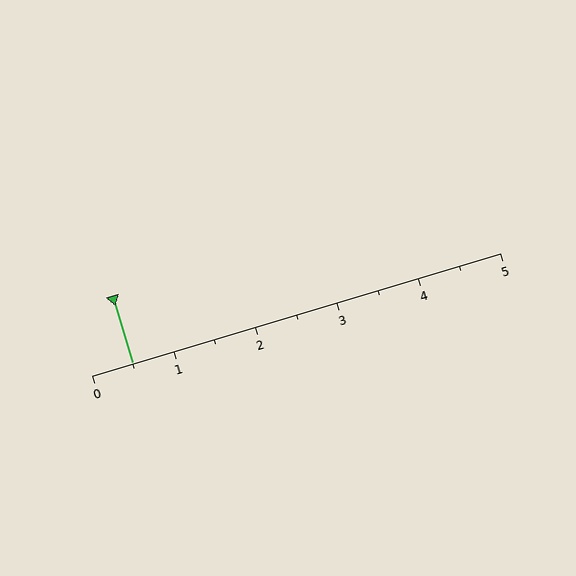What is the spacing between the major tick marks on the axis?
The major ticks are spaced 1 apart.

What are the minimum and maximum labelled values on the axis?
The axis runs from 0 to 5.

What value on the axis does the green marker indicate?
The marker indicates approximately 0.5.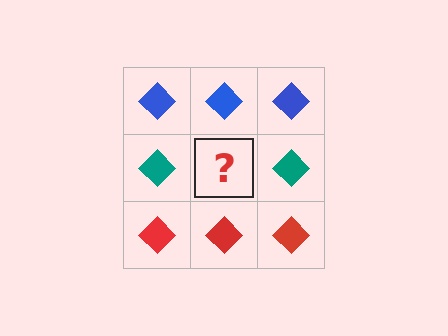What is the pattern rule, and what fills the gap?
The rule is that each row has a consistent color. The gap should be filled with a teal diamond.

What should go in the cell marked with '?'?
The missing cell should contain a teal diamond.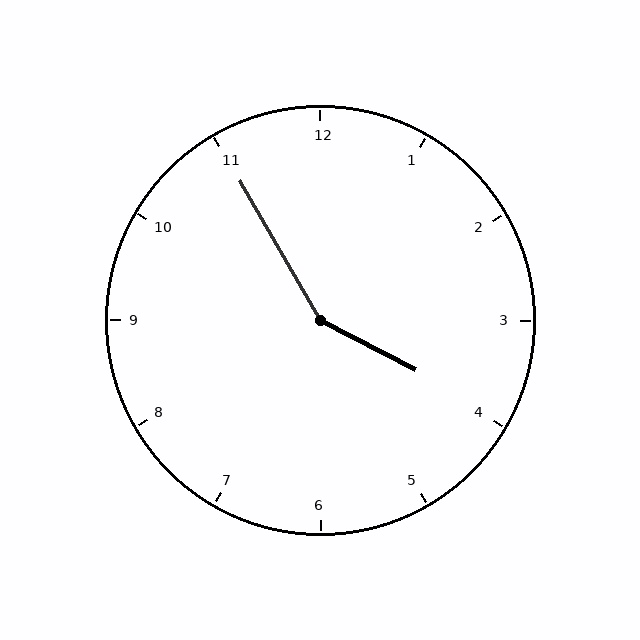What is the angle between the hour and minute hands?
Approximately 148 degrees.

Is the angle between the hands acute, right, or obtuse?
It is obtuse.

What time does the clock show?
3:55.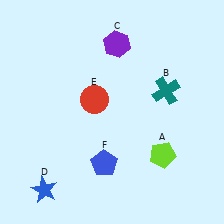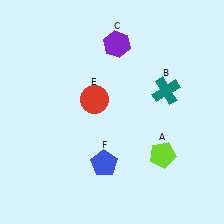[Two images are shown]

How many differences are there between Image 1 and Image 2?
There is 1 difference between the two images.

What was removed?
The blue star (D) was removed in Image 2.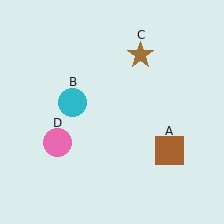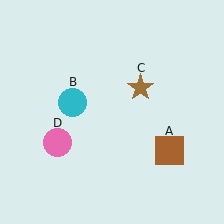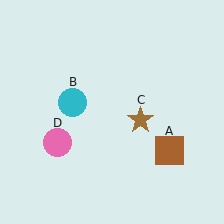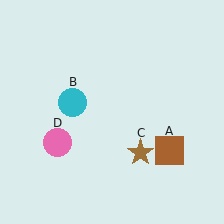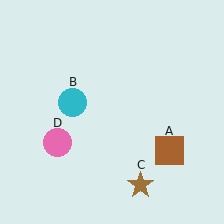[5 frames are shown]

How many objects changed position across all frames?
1 object changed position: brown star (object C).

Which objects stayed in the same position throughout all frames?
Brown square (object A) and cyan circle (object B) and pink circle (object D) remained stationary.